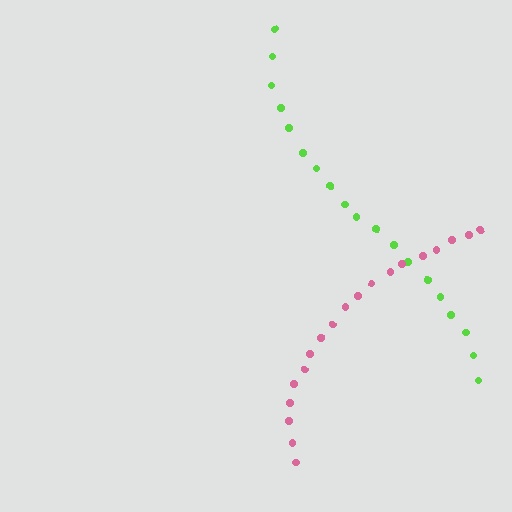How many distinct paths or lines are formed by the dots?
There are 2 distinct paths.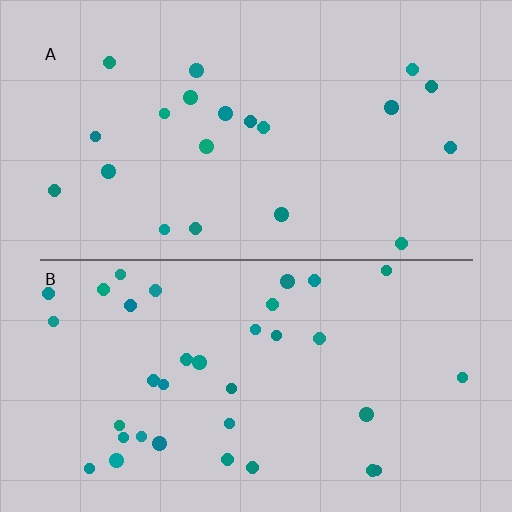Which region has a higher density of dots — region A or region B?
B (the bottom).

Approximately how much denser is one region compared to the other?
Approximately 1.7× — region B over region A.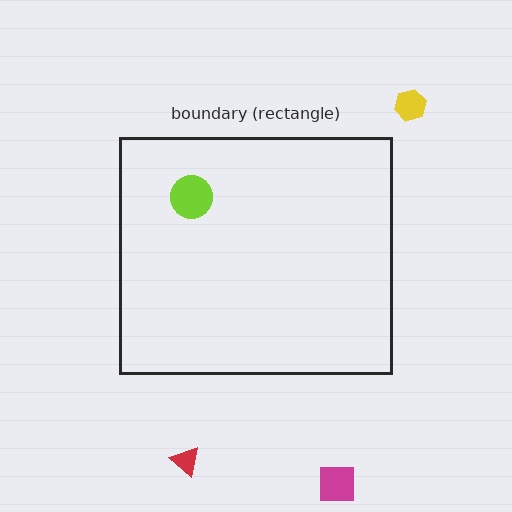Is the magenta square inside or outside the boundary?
Outside.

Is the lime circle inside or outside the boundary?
Inside.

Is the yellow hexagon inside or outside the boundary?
Outside.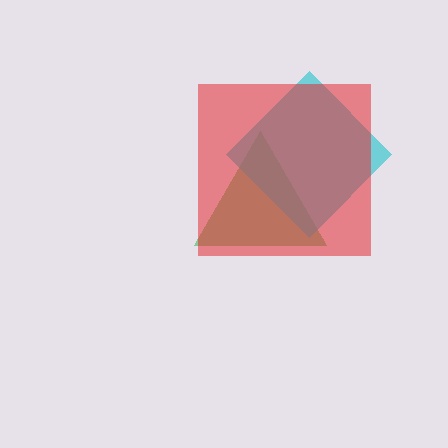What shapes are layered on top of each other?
The layered shapes are: a green triangle, a cyan diamond, a red square.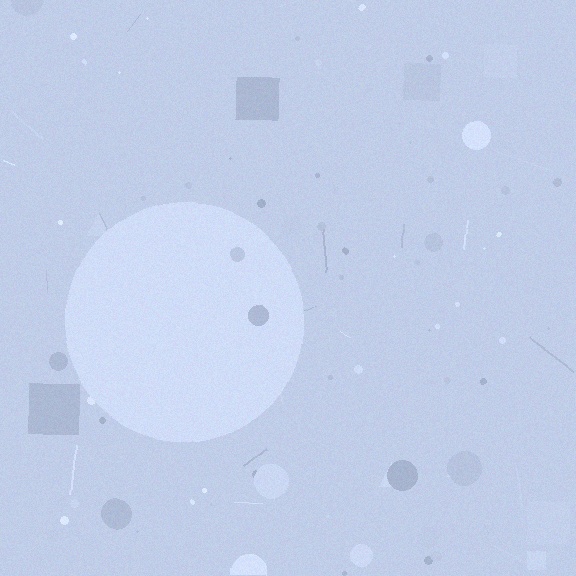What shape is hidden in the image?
A circle is hidden in the image.